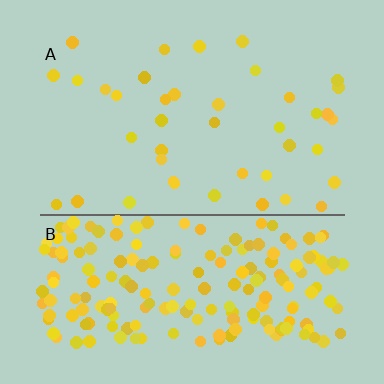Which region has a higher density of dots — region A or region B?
B (the bottom).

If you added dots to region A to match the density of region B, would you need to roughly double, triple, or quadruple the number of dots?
Approximately quadruple.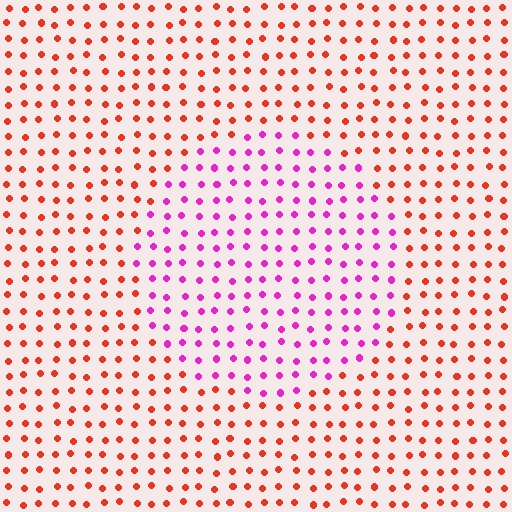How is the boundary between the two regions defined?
The boundary is defined purely by a slight shift in hue (about 57 degrees). Spacing, size, and orientation are identical on both sides.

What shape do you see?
I see a circle.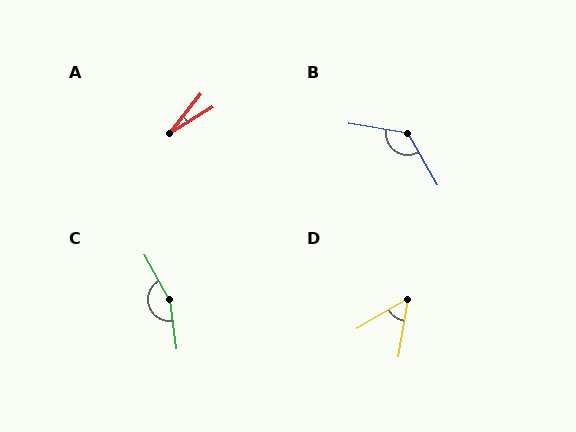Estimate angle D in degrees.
Approximately 50 degrees.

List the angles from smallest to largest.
A (20°), D (50°), B (130°), C (159°).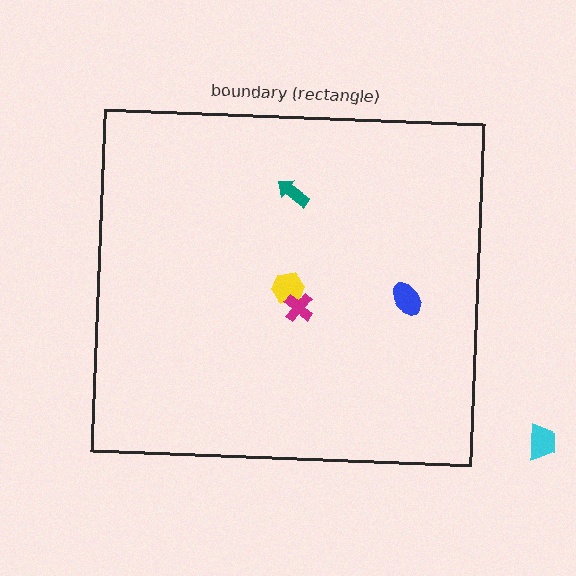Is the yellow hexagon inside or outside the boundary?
Inside.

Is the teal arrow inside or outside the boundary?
Inside.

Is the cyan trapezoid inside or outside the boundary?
Outside.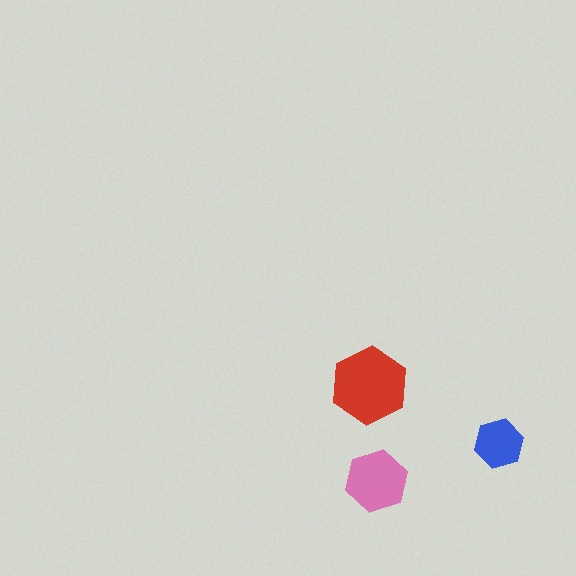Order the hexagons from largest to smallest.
the red one, the pink one, the blue one.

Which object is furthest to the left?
The red hexagon is leftmost.